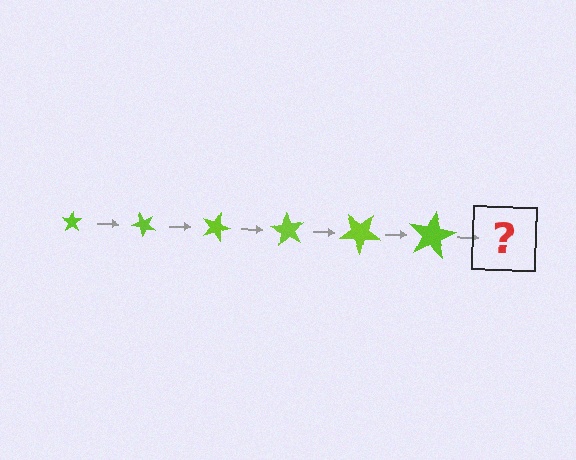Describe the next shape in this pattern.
It should be a star, larger than the previous one and rotated 270 degrees from the start.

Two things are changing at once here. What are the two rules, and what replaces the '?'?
The two rules are that the star grows larger each step and it rotates 45 degrees each step. The '?' should be a star, larger than the previous one and rotated 270 degrees from the start.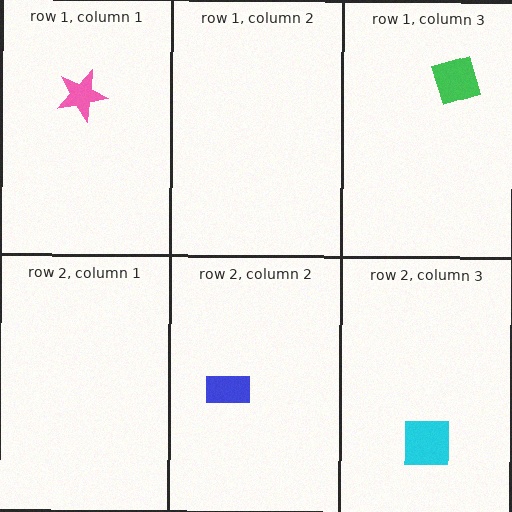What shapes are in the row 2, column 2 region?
The blue rectangle.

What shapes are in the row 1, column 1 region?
The pink star.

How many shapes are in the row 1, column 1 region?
1.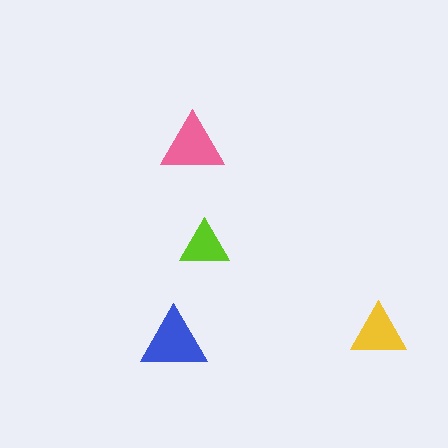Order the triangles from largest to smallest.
the blue one, the pink one, the yellow one, the lime one.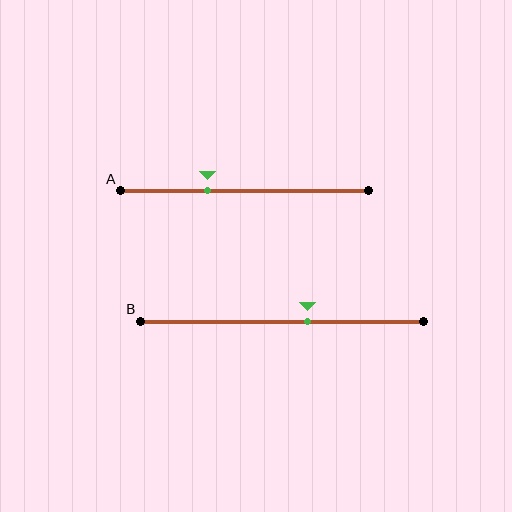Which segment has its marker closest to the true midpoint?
Segment B has its marker closest to the true midpoint.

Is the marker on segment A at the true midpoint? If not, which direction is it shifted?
No, the marker on segment A is shifted to the left by about 15% of the segment length.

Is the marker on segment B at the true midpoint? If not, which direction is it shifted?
No, the marker on segment B is shifted to the right by about 9% of the segment length.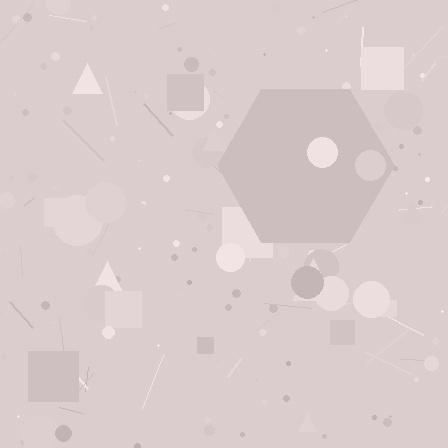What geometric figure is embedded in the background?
A hexagon is embedded in the background.